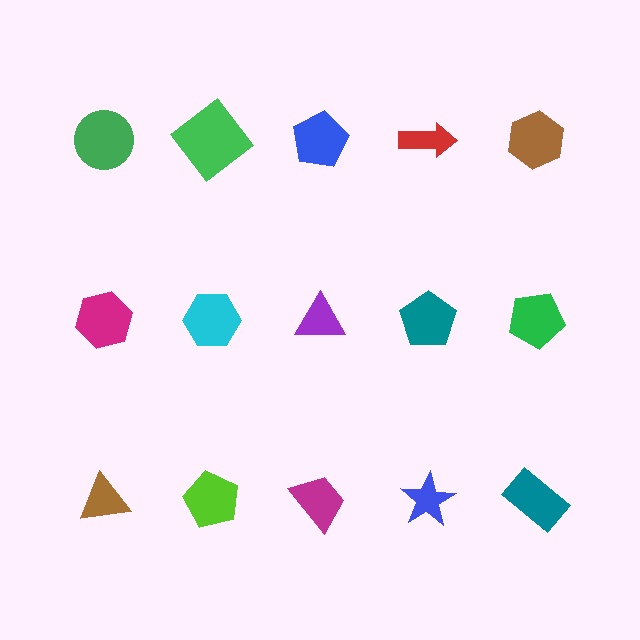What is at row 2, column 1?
A magenta hexagon.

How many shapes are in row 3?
5 shapes.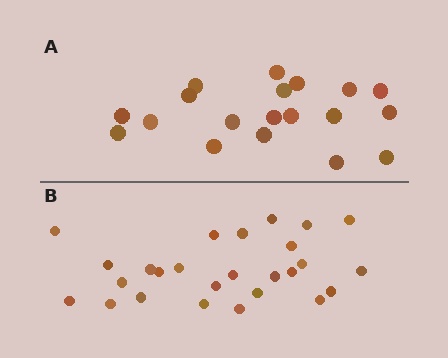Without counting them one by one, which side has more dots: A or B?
Region B (the bottom region) has more dots.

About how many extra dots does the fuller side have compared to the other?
Region B has roughly 8 or so more dots than region A.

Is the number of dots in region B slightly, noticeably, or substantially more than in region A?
Region B has noticeably more, but not dramatically so. The ratio is roughly 1.4 to 1.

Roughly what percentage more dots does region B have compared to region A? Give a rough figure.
About 35% more.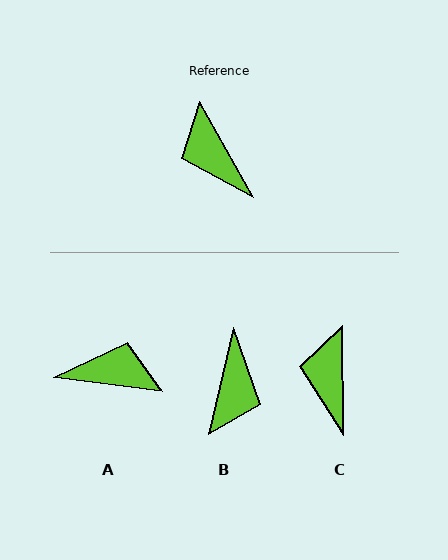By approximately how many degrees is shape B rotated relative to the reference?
Approximately 137 degrees counter-clockwise.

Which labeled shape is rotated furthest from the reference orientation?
B, about 137 degrees away.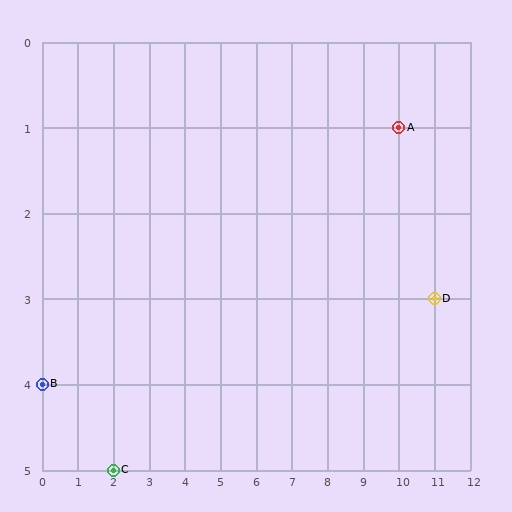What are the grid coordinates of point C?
Point C is at grid coordinates (2, 5).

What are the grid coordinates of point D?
Point D is at grid coordinates (11, 3).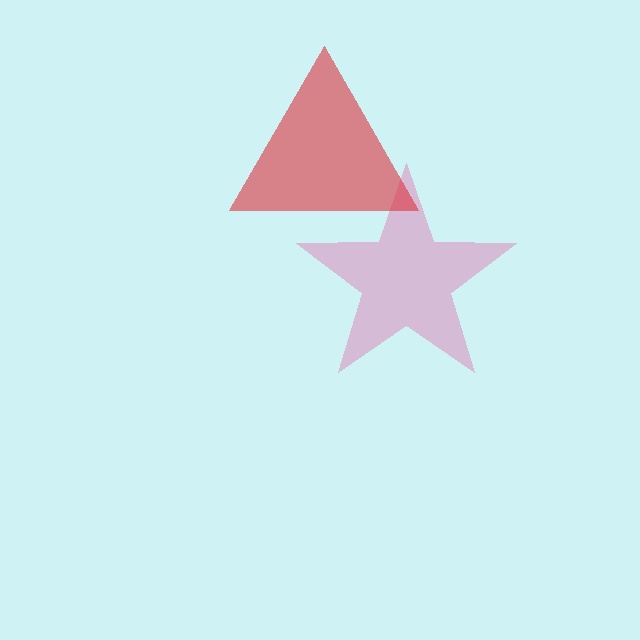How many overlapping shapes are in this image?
There are 2 overlapping shapes in the image.